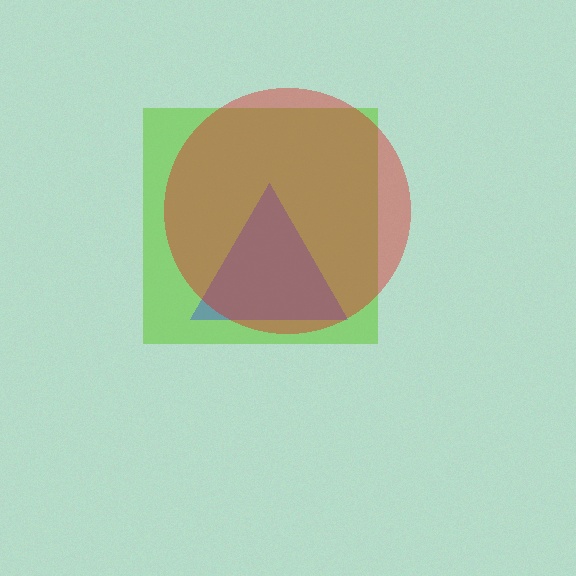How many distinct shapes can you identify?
There are 3 distinct shapes: a lime square, a blue triangle, a red circle.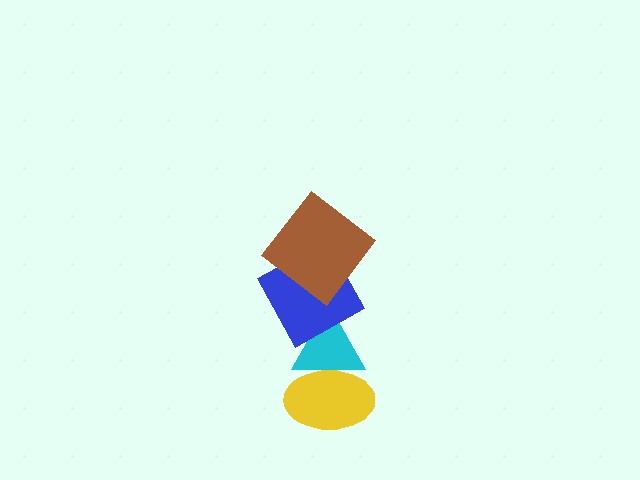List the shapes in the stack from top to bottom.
From top to bottom: the brown diamond, the blue square, the cyan triangle, the yellow ellipse.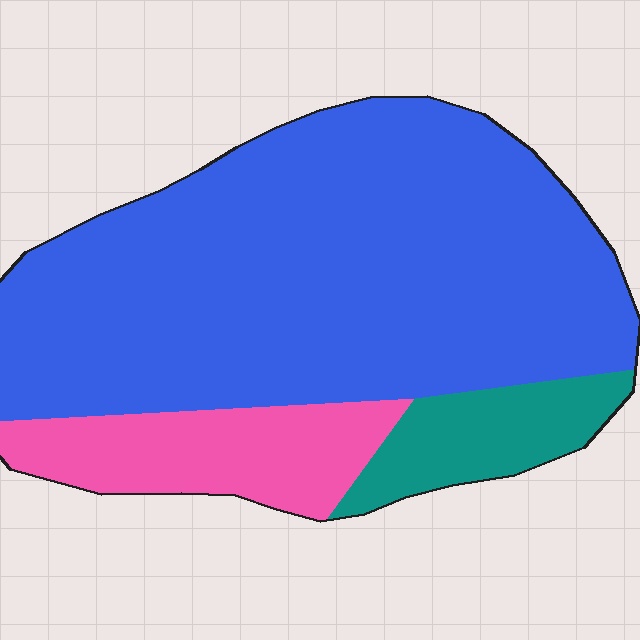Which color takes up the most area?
Blue, at roughly 75%.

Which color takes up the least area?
Teal, at roughly 10%.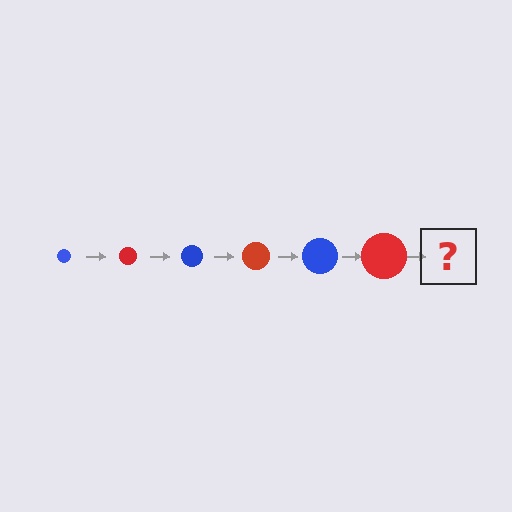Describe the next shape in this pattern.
It should be a blue circle, larger than the previous one.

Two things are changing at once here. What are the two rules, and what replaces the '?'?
The two rules are that the circle grows larger each step and the color cycles through blue and red. The '?' should be a blue circle, larger than the previous one.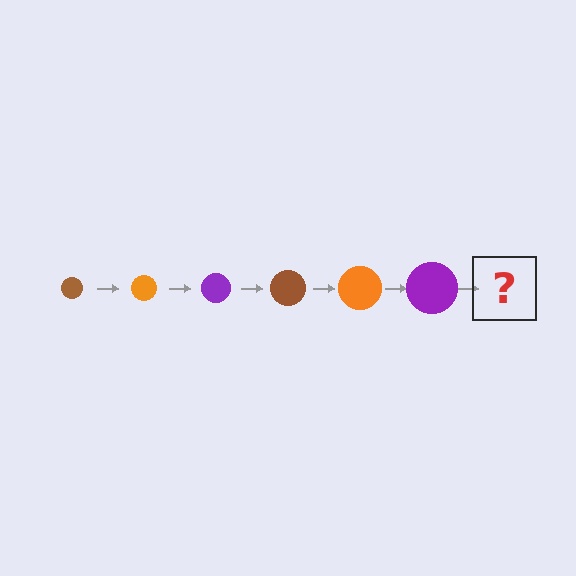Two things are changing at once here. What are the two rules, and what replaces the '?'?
The two rules are that the circle grows larger each step and the color cycles through brown, orange, and purple. The '?' should be a brown circle, larger than the previous one.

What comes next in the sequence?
The next element should be a brown circle, larger than the previous one.